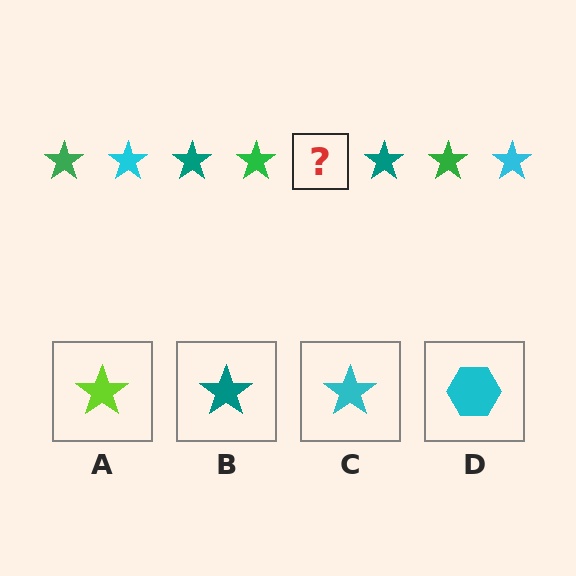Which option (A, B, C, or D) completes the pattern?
C.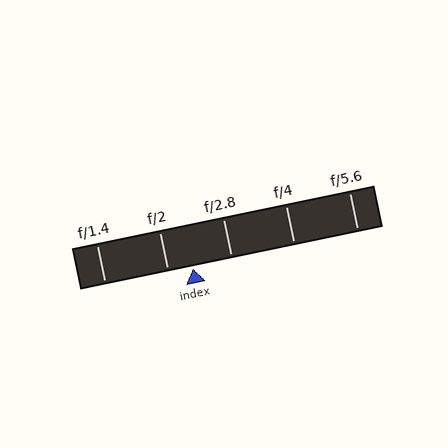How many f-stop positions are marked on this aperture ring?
There are 5 f-stop positions marked.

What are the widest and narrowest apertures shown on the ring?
The widest aperture shown is f/1.4 and the narrowest is f/5.6.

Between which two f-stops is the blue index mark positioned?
The index mark is between f/2 and f/2.8.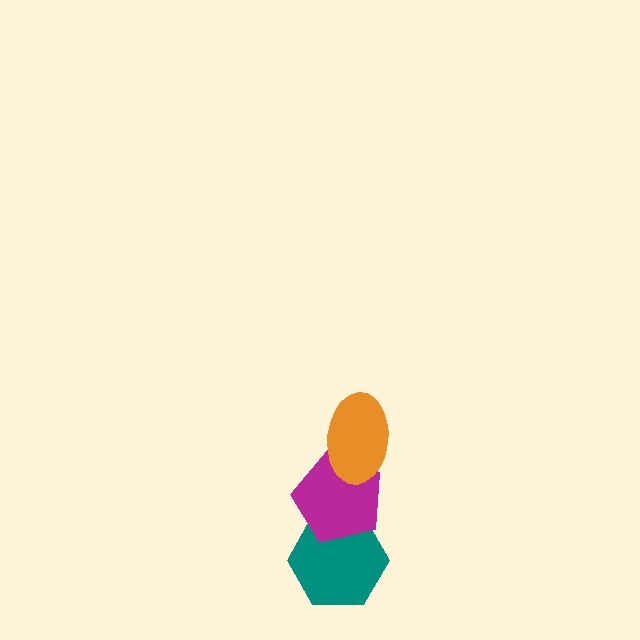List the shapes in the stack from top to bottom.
From top to bottom: the orange ellipse, the magenta pentagon, the teal hexagon.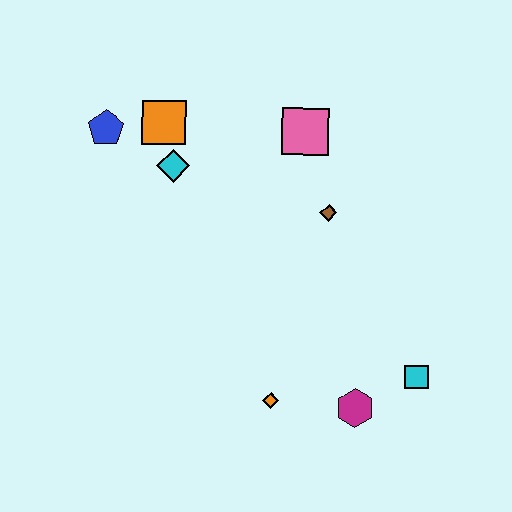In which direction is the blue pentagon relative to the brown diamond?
The blue pentagon is to the left of the brown diamond.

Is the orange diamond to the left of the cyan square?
Yes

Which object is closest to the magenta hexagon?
The cyan square is closest to the magenta hexagon.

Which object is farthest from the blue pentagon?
The cyan square is farthest from the blue pentagon.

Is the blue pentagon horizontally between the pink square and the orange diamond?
No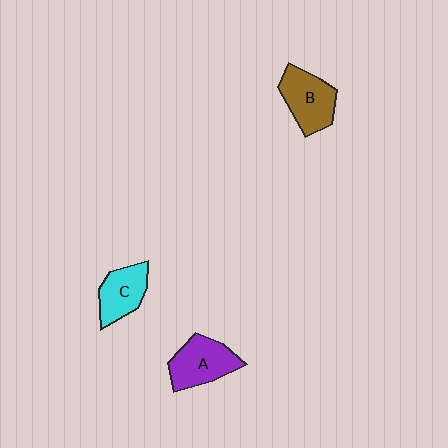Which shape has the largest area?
Shape A (purple).